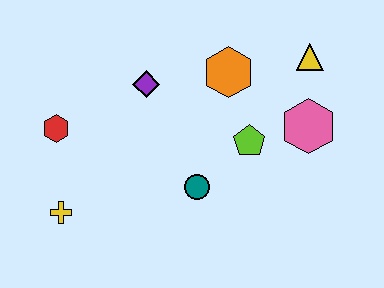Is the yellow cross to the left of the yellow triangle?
Yes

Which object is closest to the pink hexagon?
The lime pentagon is closest to the pink hexagon.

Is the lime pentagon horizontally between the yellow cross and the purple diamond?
No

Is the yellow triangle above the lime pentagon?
Yes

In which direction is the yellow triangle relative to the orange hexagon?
The yellow triangle is to the right of the orange hexagon.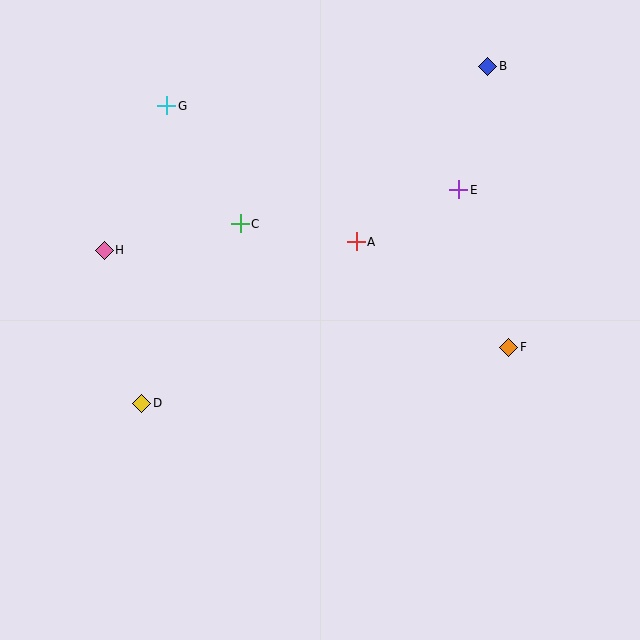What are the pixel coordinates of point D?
Point D is at (142, 403).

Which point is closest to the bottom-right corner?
Point F is closest to the bottom-right corner.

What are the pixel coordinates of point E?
Point E is at (459, 190).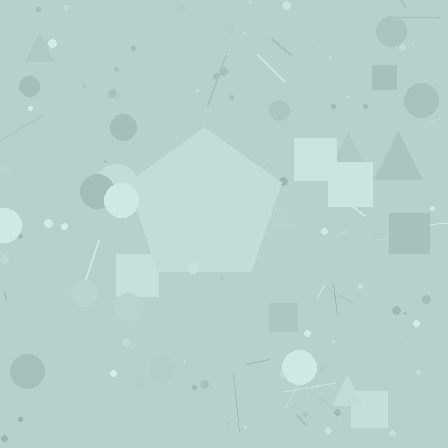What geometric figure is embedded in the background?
A pentagon is embedded in the background.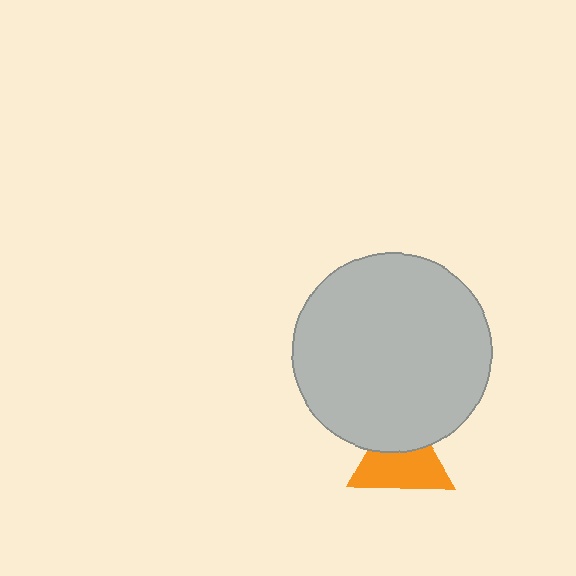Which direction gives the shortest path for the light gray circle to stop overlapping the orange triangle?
Moving up gives the shortest separation.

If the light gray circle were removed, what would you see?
You would see the complete orange triangle.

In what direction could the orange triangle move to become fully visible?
The orange triangle could move down. That would shift it out from behind the light gray circle entirely.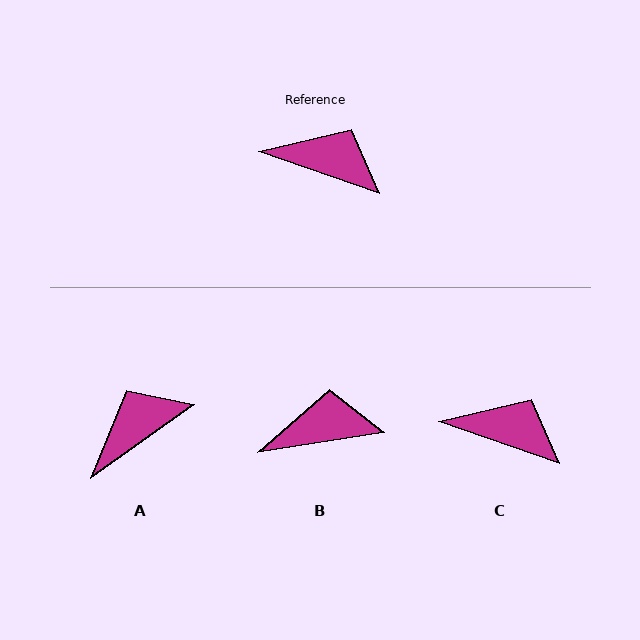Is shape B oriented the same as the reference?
No, it is off by about 28 degrees.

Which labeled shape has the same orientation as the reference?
C.